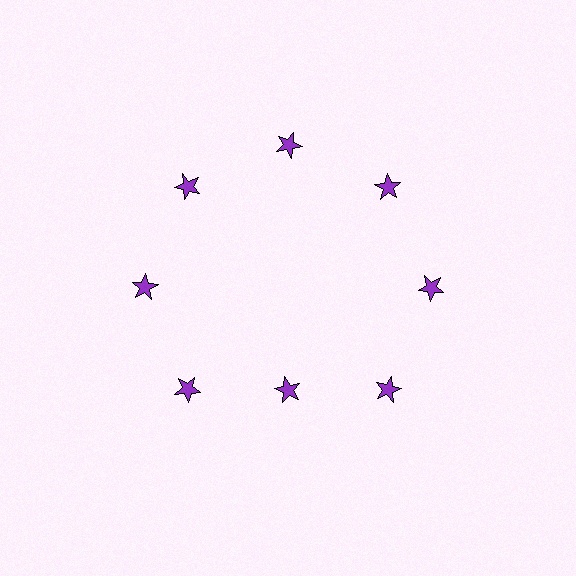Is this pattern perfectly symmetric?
No. The 8 purple stars are arranged in a ring, but one element near the 6 o'clock position is pulled inward toward the center, breaking the 8-fold rotational symmetry.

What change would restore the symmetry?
The symmetry would be restored by moving it outward, back onto the ring so that all 8 stars sit at equal angles and equal distance from the center.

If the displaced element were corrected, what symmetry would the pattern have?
It would have 8-fold rotational symmetry — the pattern would map onto itself every 45 degrees.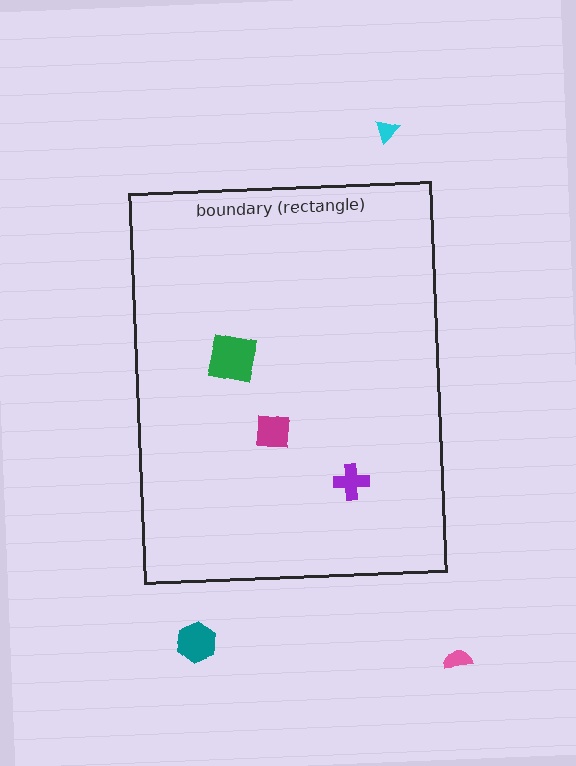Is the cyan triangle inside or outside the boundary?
Outside.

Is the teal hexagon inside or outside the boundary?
Outside.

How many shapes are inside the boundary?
3 inside, 3 outside.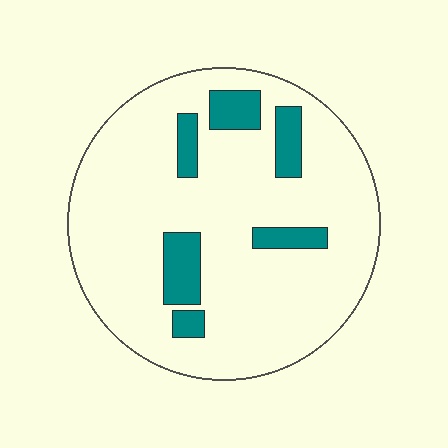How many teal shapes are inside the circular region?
6.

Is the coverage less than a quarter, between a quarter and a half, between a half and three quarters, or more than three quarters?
Less than a quarter.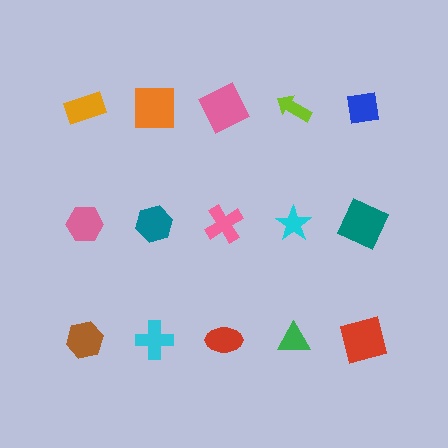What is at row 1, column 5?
A blue square.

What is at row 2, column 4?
A cyan star.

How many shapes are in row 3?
5 shapes.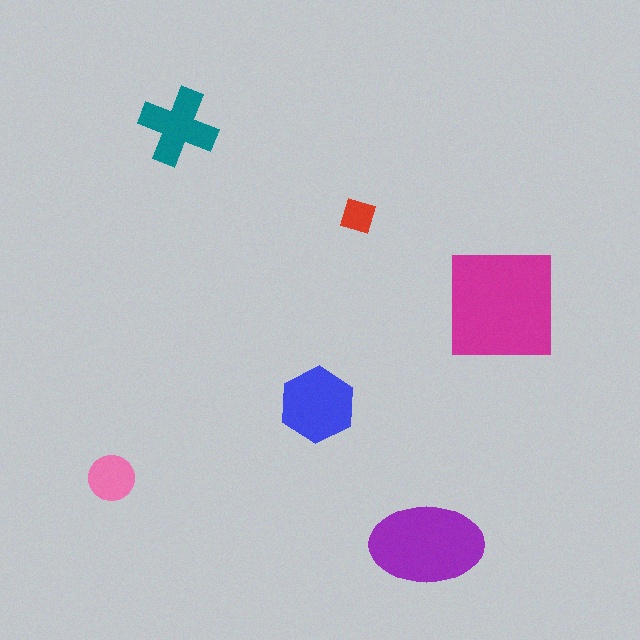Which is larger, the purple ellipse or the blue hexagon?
The purple ellipse.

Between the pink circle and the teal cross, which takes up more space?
The teal cross.